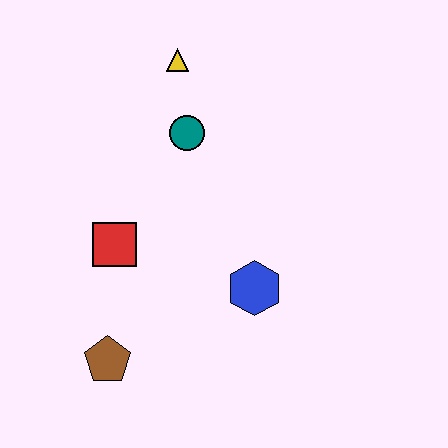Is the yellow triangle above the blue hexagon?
Yes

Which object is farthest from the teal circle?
The brown pentagon is farthest from the teal circle.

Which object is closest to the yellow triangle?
The teal circle is closest to the yellow triangle.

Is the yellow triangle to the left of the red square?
No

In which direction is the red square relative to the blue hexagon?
The red square is to the left of the blue hexagon.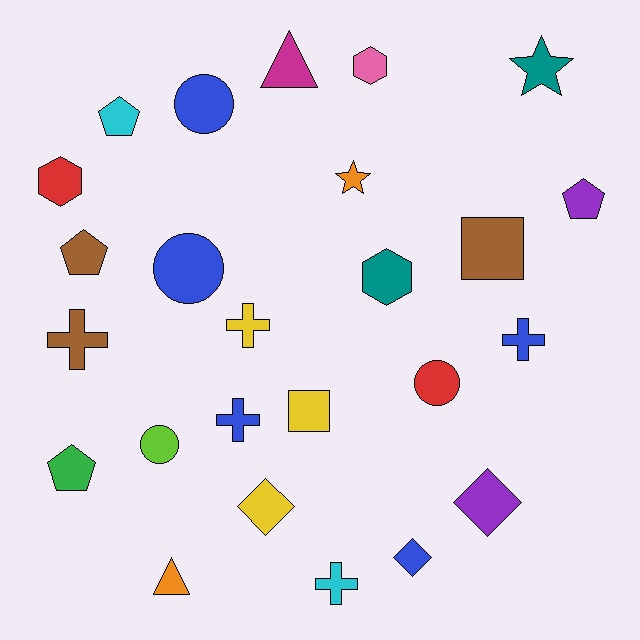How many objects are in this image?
There are 25 objects.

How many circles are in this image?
There are 4 circles.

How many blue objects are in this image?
There are 5 blue objects.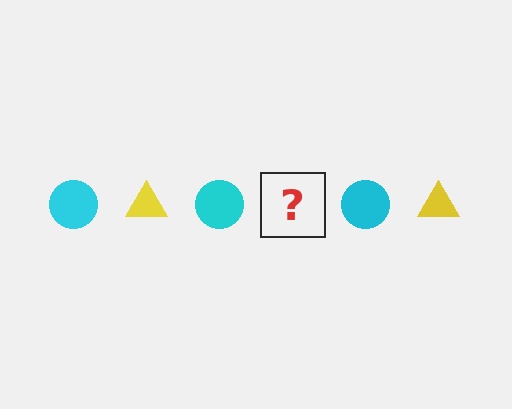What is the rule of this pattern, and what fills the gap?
The rule is that the pattern alternates between cyan circle and yellow triangle. The gap should be filled with a yellow triangle.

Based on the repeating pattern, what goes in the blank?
The blank should be a yellow triangle.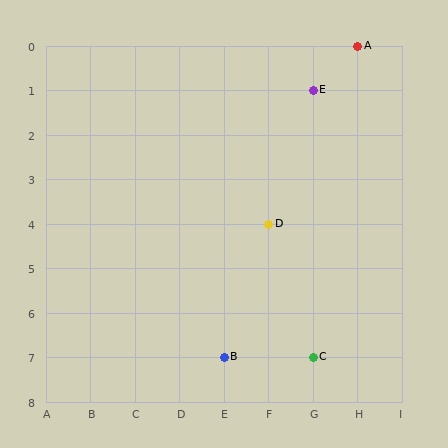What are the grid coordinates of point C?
Point C is at grid coordinates (G, 7).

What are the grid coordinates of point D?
Point D is at grid coordinates (F, 4).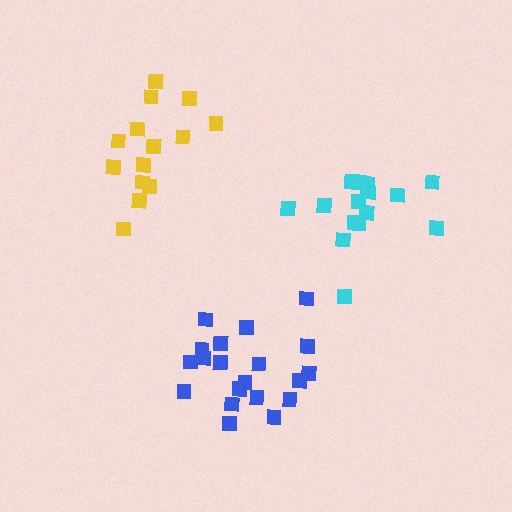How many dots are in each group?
Group 1: 14 dots, Group 2: 20 dots, Group 3: 16 dots (50 total).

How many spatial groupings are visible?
There are 3 spatial groupings.